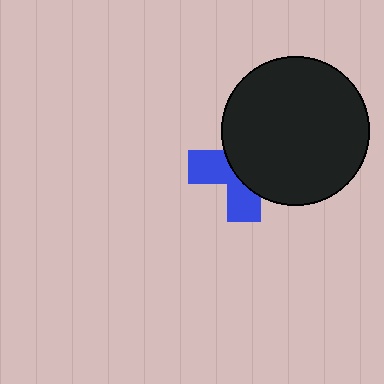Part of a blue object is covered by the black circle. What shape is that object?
It is a cross.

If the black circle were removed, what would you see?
You would see the complete blue cross.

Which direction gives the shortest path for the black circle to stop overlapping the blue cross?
Moving right gives the shortest separation.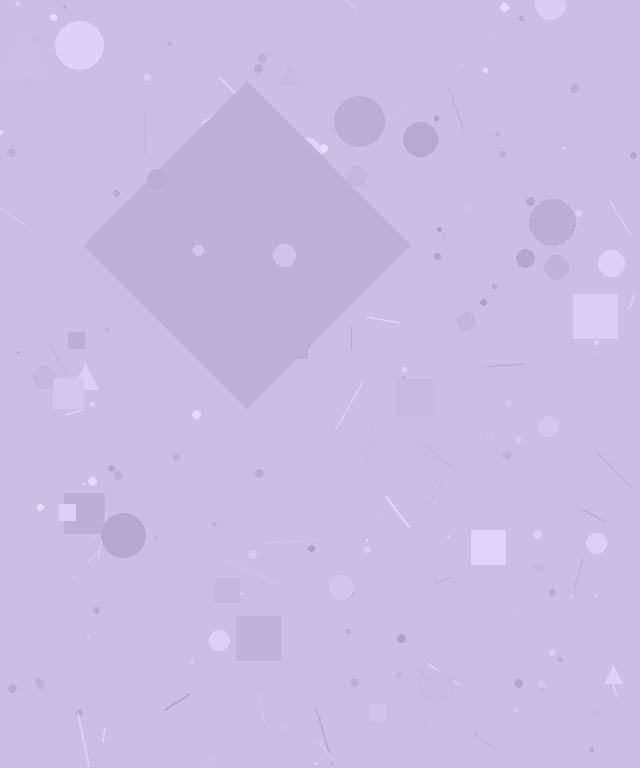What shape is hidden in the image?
A diamond is hidden in the image.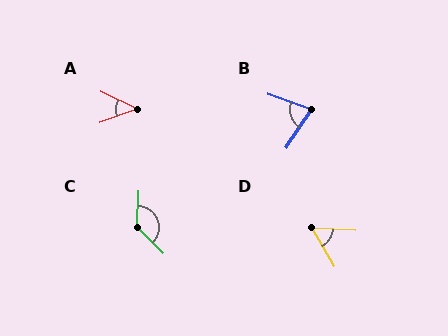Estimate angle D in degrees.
Approximately 57 degrees.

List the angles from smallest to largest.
A (45°), D (57°), B (76°), C (133°).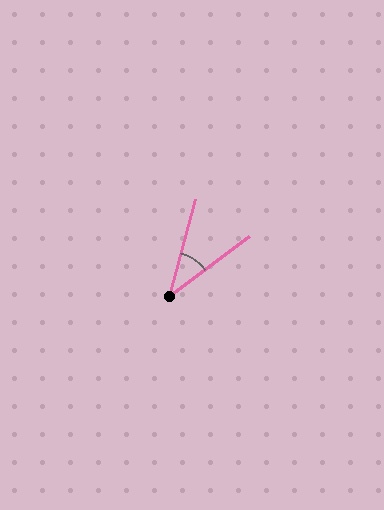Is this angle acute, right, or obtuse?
It is acute.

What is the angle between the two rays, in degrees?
Approximately 38 degrees.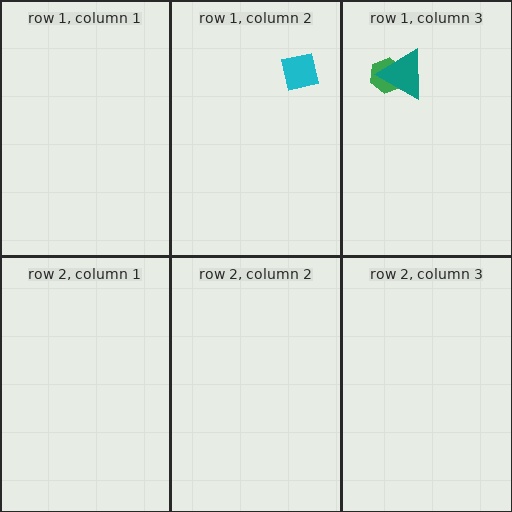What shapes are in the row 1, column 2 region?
The cyan square.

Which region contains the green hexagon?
The row 1, column 3 region.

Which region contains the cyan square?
The row 1, column 2 region.